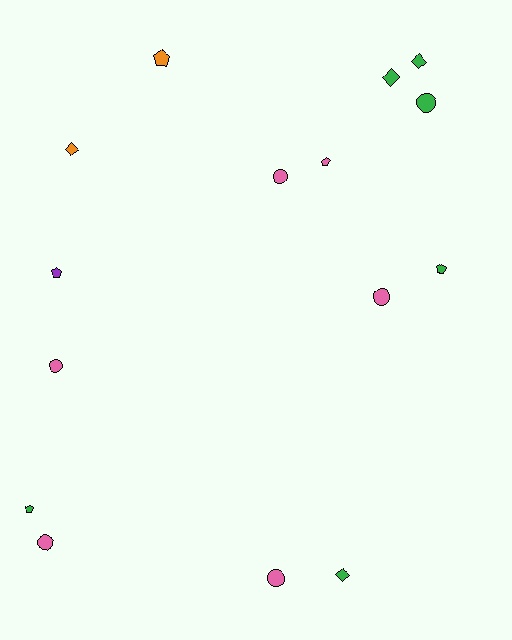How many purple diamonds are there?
There are no purple diamonds.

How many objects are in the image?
There are 15 objects.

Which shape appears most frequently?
Circle, with 6 objects.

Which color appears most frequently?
Green, with 6 objects.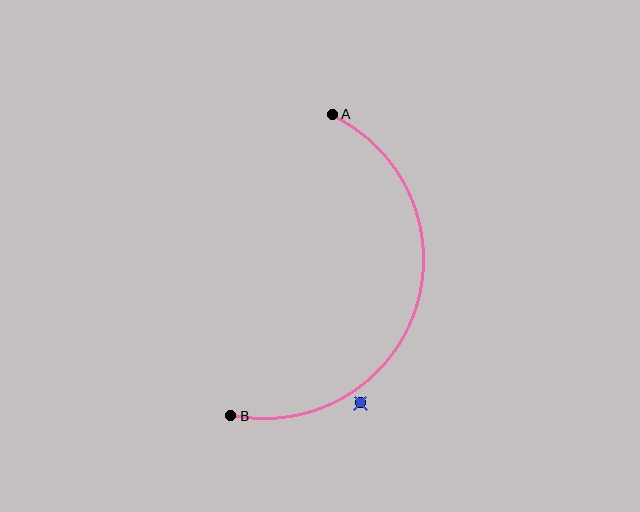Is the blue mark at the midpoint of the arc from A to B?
No — the blue mark does not lie on the arc at all. It sits slightly outside the curve.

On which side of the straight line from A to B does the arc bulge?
The arc bulges to the right of the straight line connecting A and B.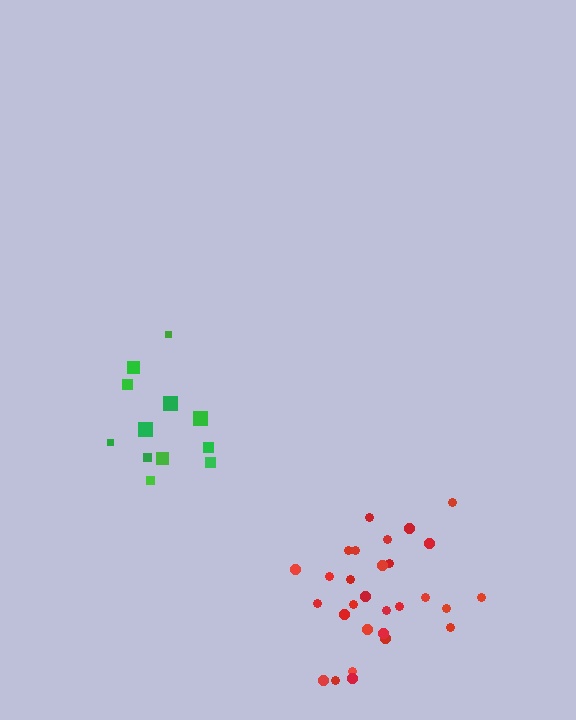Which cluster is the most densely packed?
Red.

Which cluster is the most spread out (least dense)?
Green.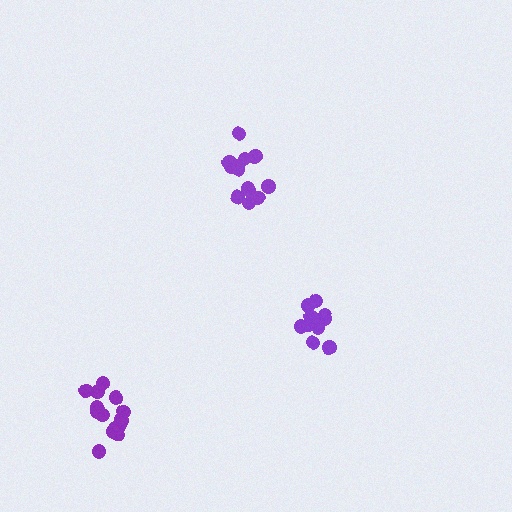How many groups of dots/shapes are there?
There are 3 groups.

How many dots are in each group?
Group 1: 11 dots, Group 2: 13 dots, Group 3: 15 dots (39 total).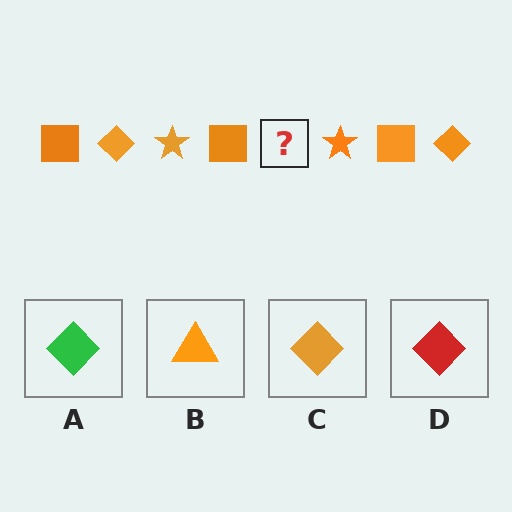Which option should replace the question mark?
Option C.